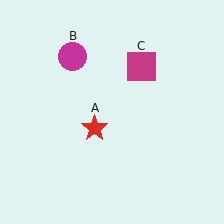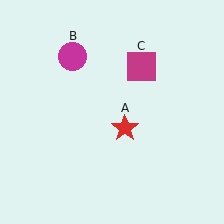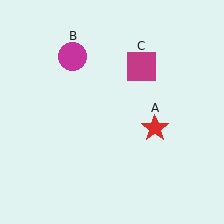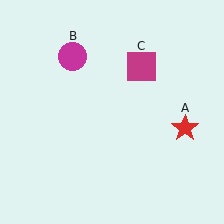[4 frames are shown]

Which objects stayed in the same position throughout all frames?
Magenta circle (object B) and magenta square (object C) remained stationary.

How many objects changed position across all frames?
1 object changed position: red star (object A).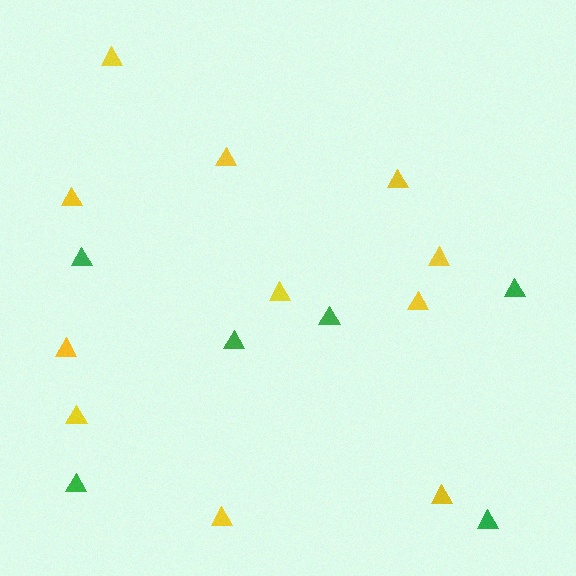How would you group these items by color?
There are 2 groups: one group of yellow triangles (11) and one group of green triangles (6).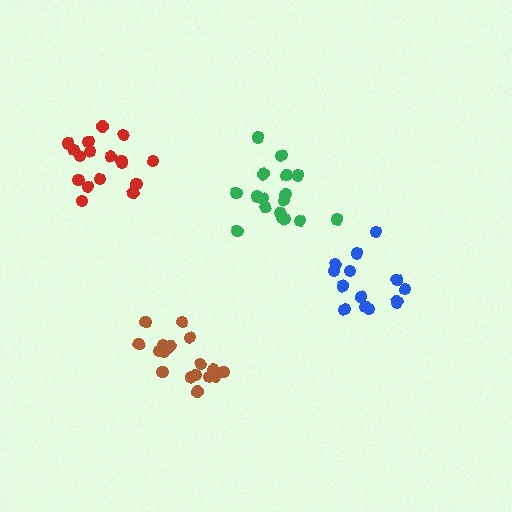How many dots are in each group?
Group 1: 18 dots, Group 2: 17 dots, Group 3: 17 dots, Group 4: 14 dots (66 total).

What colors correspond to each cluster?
The clusters are colored: brown, red, green, blue.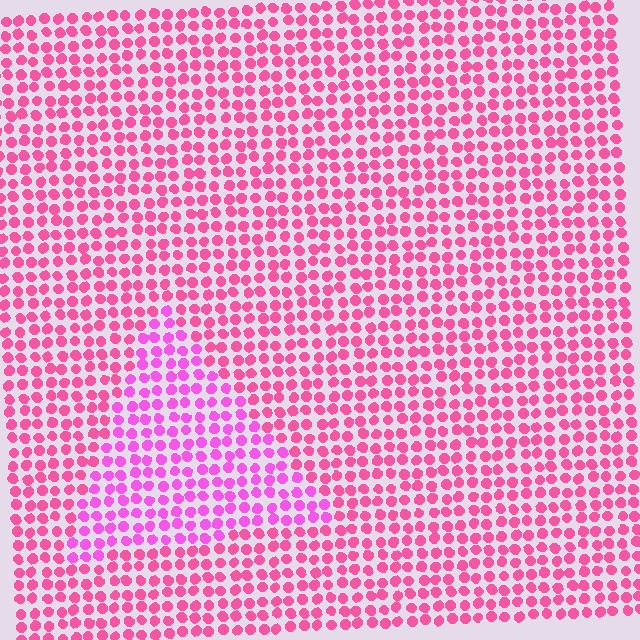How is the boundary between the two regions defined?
The boundary is defined purely by a slight shift in hue (about 26 degrees). Spacing, size, and orientation are identical on both sides.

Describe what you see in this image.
The image is filled with small pink elements in a uniform arrangement. A triangle-shaped region is visible where the elements are tinted to a slightly different hue, forming a subtle color boundary.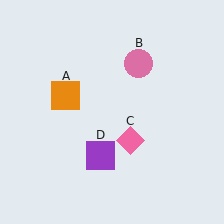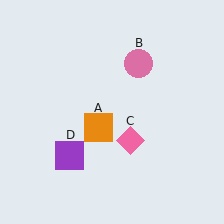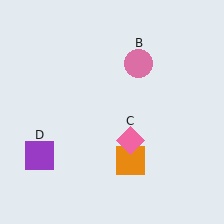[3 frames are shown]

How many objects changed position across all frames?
2 objects changed position: orange square (object A), purple square (object D).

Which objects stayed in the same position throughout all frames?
Pink circle (object B) and pink diamond (object C) remained stationary.